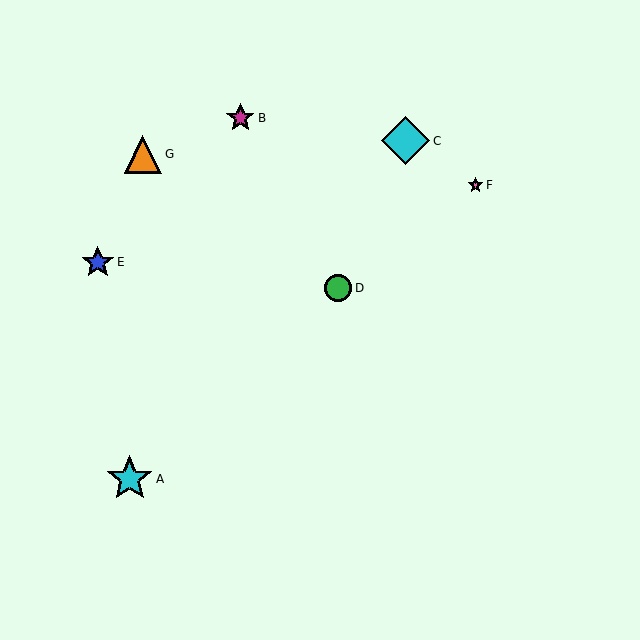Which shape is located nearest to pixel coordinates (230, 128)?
The magenta star (labeled B) at (240, 118) is nearest to that location.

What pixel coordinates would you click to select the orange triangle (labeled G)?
Click at (143, 154) to select the orange triangle G.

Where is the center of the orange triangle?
The center of the orange triangle is at (143, 154).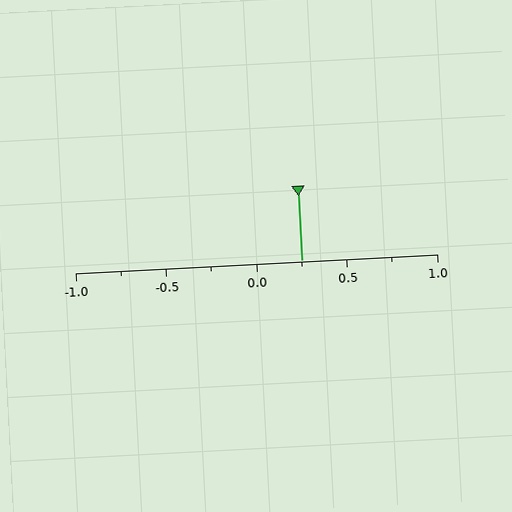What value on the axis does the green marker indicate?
The marker indicates approximately 0.25.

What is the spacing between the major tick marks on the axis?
The major ticks are spaced 0.5 apart.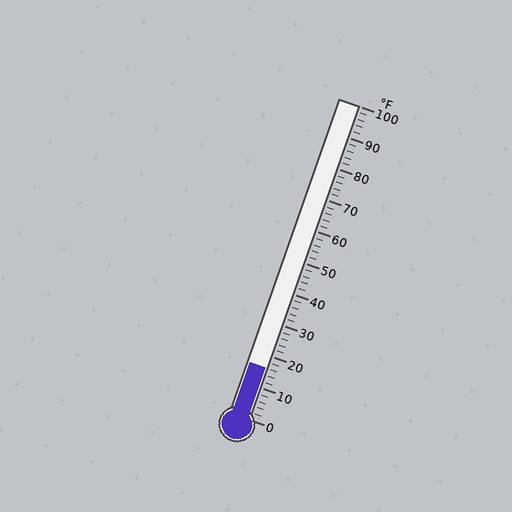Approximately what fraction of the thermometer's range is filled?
The thermometer is filled to approximately 15% of its range.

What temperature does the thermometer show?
The thermometer shows approximately 16°F.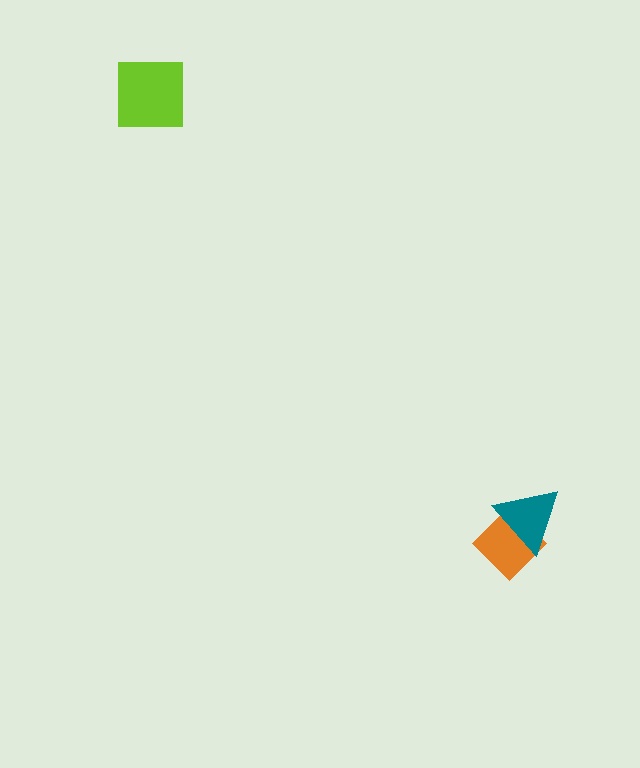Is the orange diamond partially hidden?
Yes, it is partially covered by another shape.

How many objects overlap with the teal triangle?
1 object overlaps with the teal triangle.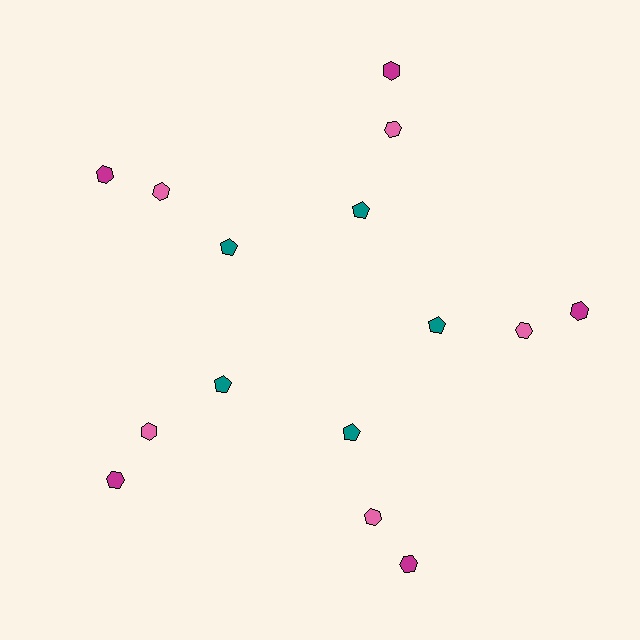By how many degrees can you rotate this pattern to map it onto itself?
The pattern maps onto itself every 72 degrees of rotation.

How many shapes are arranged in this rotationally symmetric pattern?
There are 15 shapes, arranged in 5 groups of 3.